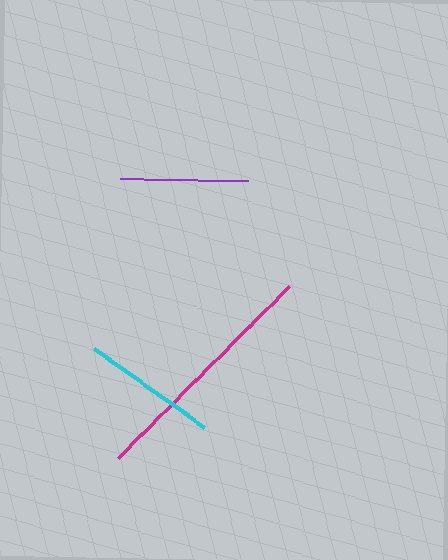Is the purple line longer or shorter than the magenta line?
The magenta line is longer than the purple line.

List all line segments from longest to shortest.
From longest to shortest: magenta, cyan, purple.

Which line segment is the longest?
The magenta line is the longest at approximately 242 pixels.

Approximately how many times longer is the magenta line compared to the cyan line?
The magenta line is approximately 1.8 times the length of the cyan line.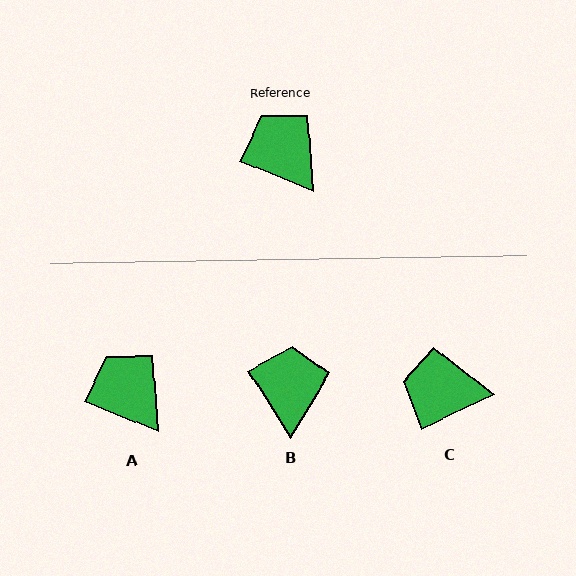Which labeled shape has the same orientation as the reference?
A.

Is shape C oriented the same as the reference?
No, it is off by about 48 degrees.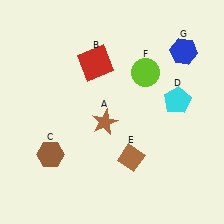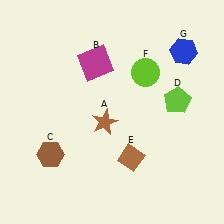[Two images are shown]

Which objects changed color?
B changed from red to magenta. D changed from cyan to lime.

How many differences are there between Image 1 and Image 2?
There are 2 differences between the two images.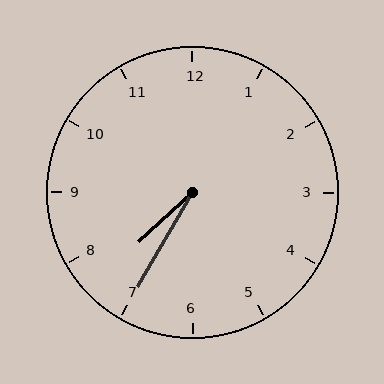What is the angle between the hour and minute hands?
Approximately 18 degrees.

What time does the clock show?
7:35.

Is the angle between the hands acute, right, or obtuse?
It is acute.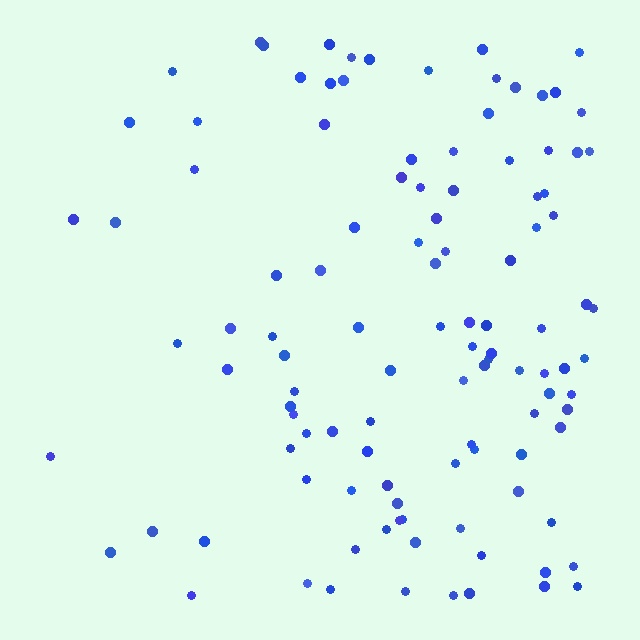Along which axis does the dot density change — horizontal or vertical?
Horizontal.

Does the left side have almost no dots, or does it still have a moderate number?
Still a moderate number, just noticeably fewer than the right.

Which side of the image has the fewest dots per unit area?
The left.